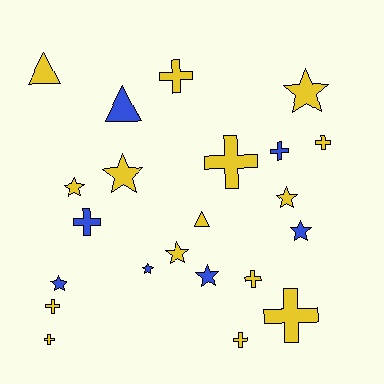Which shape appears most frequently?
Cross, with 10 objects.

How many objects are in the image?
There are 22 objects.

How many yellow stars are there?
There are 5 yellow stars.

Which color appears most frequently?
Yellow, with 15 objects.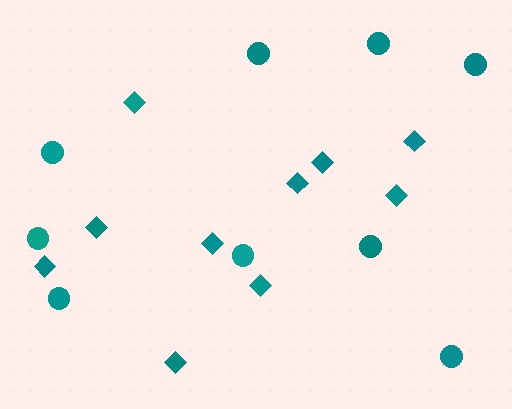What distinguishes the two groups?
There are 2 groups: one group of circles (9) and one group of diamonds (10).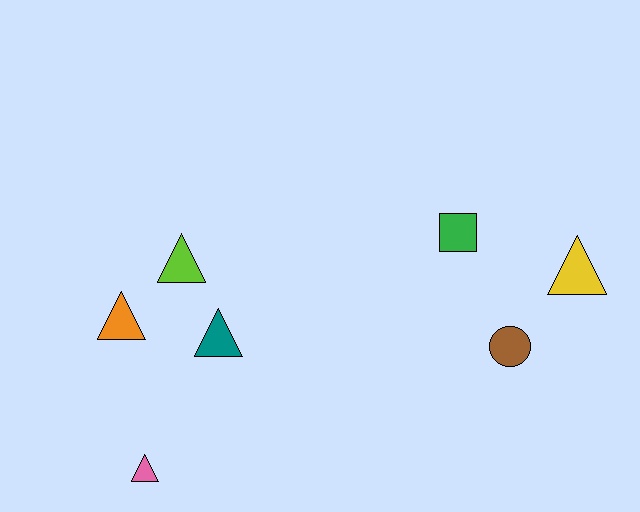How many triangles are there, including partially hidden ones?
There are 5 triangles.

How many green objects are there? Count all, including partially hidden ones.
There is 1 green object.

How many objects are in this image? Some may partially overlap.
There are 7 objects.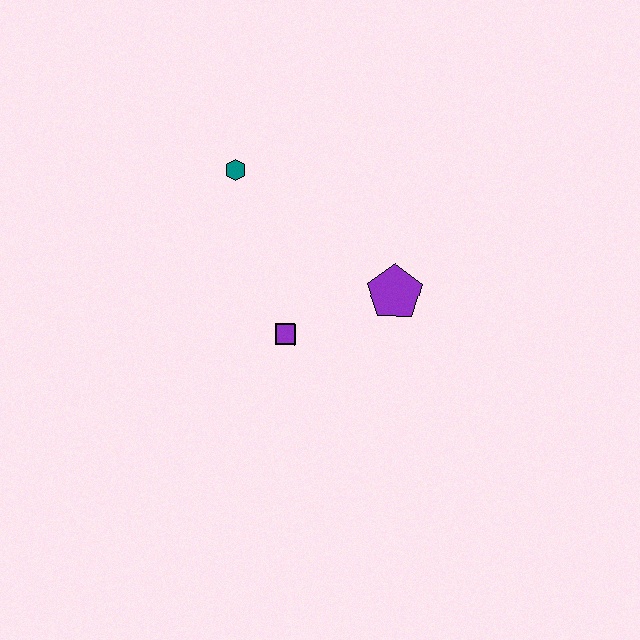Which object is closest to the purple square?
The purple pentagon is closest to the purple square.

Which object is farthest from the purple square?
The teal hexagon is farthest from the purple square.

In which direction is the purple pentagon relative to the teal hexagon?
The purple pentagon is to the right of the teal hexagon.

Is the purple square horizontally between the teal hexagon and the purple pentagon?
Yes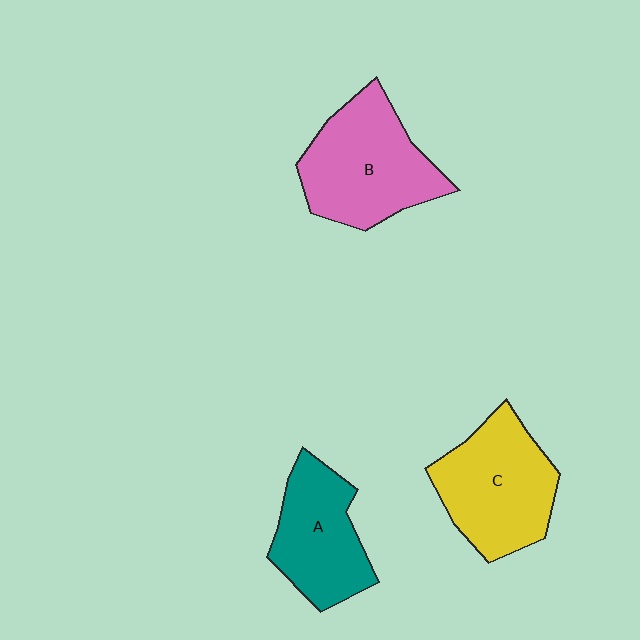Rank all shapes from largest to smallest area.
From largest to smallest: B (pink), C (yellow), A (teal).